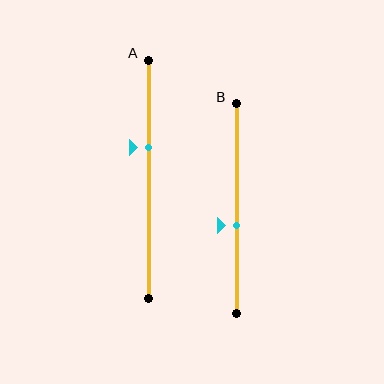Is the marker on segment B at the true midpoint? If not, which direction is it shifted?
No, the marker on segment B is shifted downward by about 8% of the segment length.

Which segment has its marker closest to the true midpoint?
Segment B has its marker closest to the true midpoint.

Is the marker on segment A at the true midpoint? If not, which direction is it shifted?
No, the marker on segment A is shifted upward by about 13% of the segment length.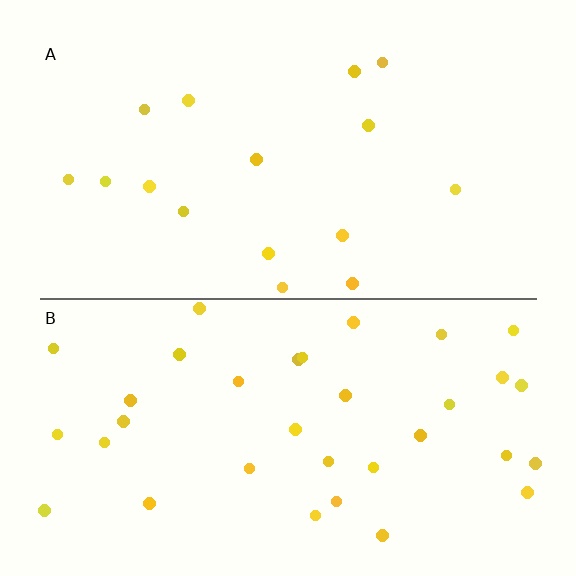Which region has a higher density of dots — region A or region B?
B (the bottom).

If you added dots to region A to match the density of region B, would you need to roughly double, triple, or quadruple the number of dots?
Approximately double.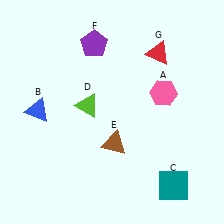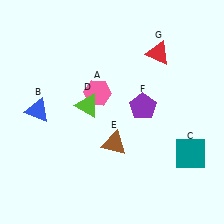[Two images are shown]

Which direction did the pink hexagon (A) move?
The pink hexagon (A) moved left.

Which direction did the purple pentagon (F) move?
The purple pentagon (F) moved down.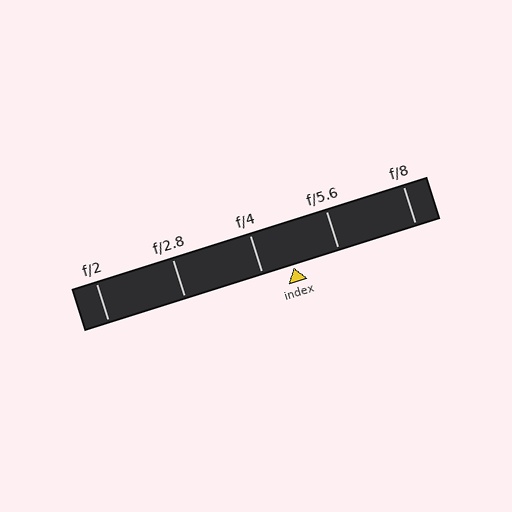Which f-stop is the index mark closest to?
The index mark is closest to f/4.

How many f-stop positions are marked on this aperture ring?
There are 5 f-stop positions marked.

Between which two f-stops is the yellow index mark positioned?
The index mark is between f/4 and f/5.6.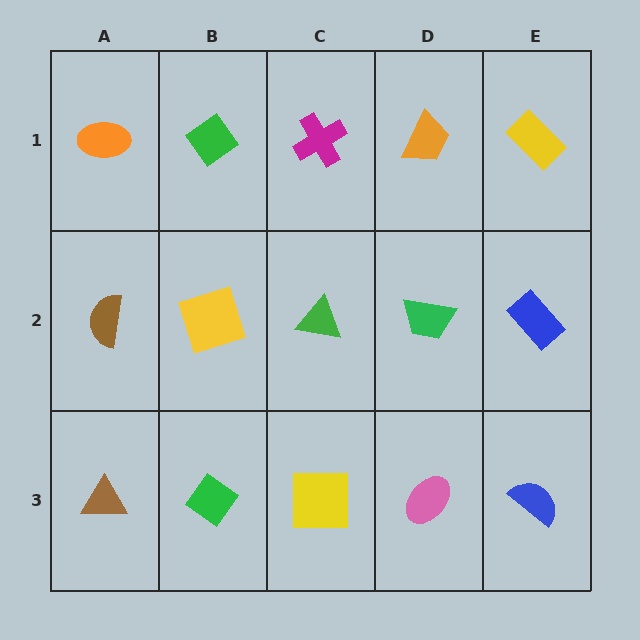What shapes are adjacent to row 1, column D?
A green trapezoid (row 2, column D), a magenta cross (row 1, column C), a yellow rectangle (row 1, column E).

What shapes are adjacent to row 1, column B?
A yellow square (row 2, column B), an orange ellipse (row 1, column A), a magenta cross (row 1, column C).